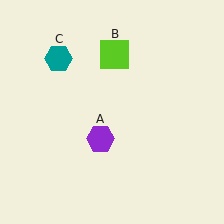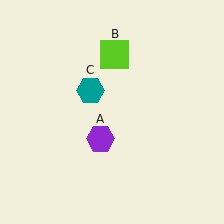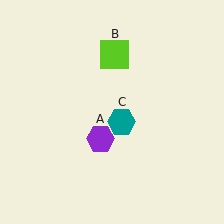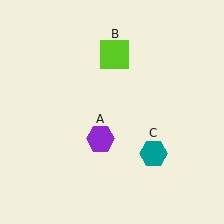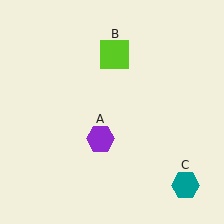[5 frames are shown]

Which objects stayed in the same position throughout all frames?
Purple hexagon (object A) and lime square (object B) remained stationary.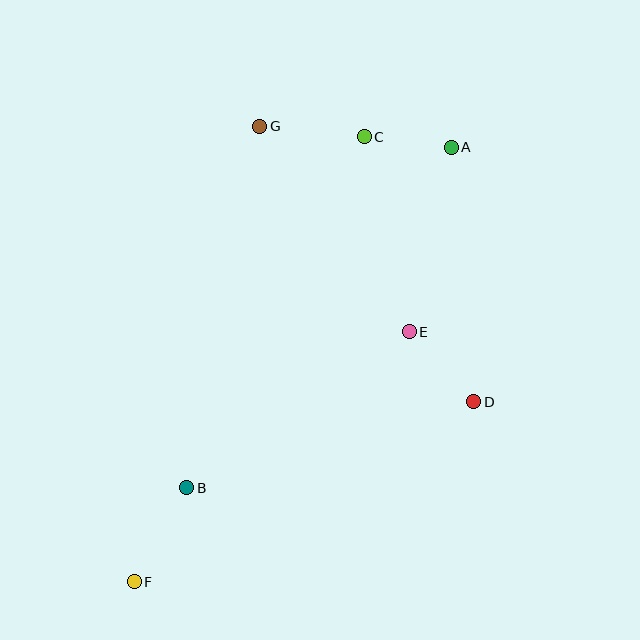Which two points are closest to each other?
Points A and C are closest to each other.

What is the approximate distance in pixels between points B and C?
The distance between B and C is approximately 393 pixels.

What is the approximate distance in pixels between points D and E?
The distance between D and E is approximately 95 pixels.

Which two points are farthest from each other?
Points A and F are farthest from each other.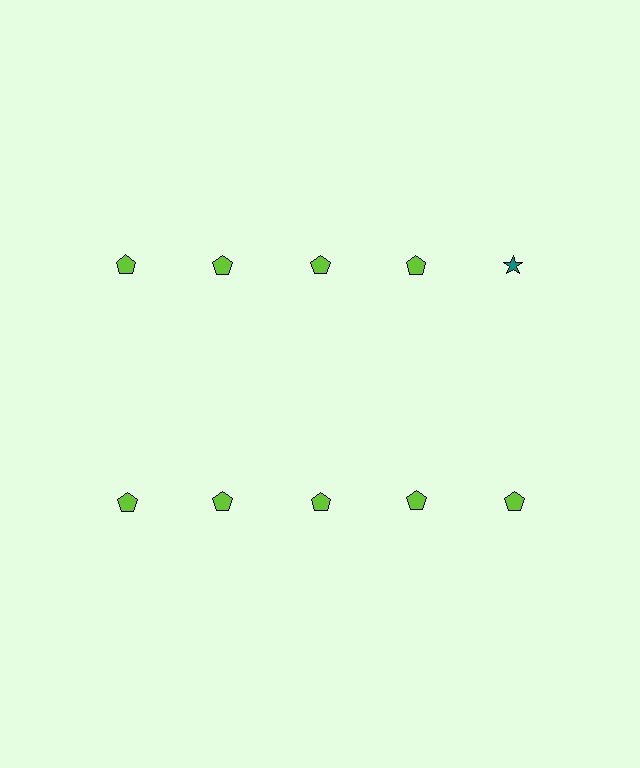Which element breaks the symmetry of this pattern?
The teal star in the top row, rightmost column breaks the symmetry. All other shapes are lime pentagons.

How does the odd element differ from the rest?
It differs in both color (teal instead of lime) and shape (star instead of pentagon).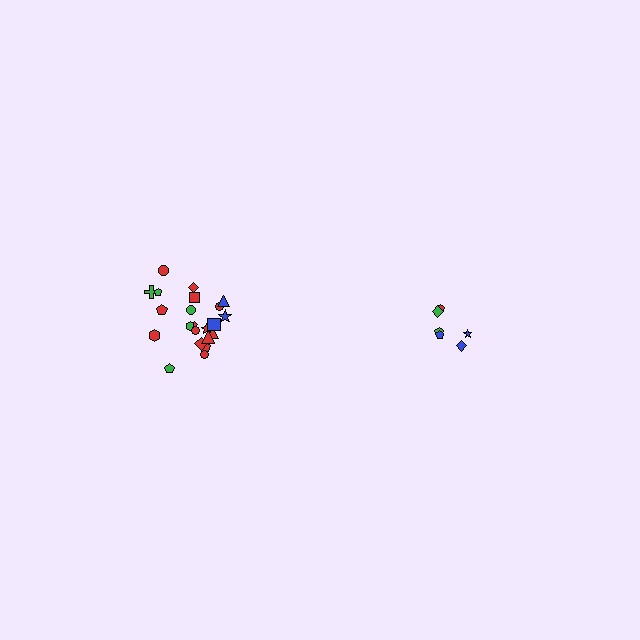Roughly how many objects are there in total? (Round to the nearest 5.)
Roughly 30 objects in total.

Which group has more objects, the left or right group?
The left group.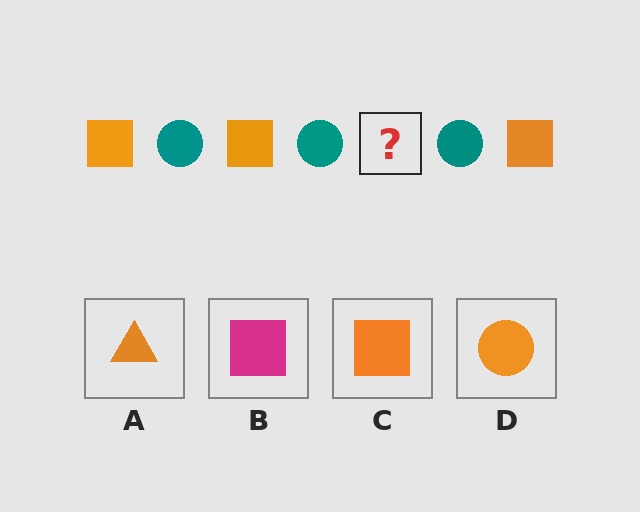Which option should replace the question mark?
Option C.